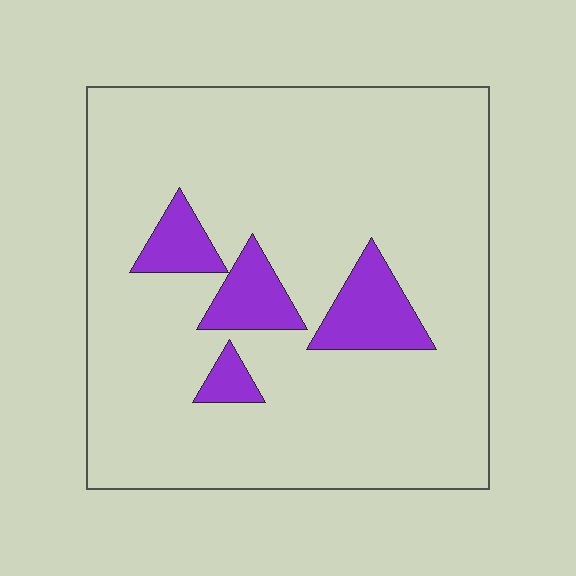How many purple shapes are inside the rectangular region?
4.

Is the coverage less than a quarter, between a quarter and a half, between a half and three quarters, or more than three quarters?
Less than a quarter.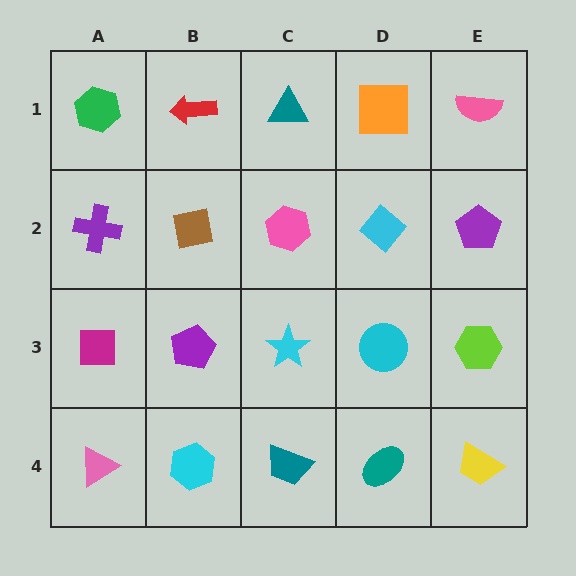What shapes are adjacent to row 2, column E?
A pink semicircle (row 1, column E), a lime hexagon (row 3, column E), a cyan diamond (row 2, column D).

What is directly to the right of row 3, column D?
A lime hexagon.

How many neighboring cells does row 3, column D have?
4.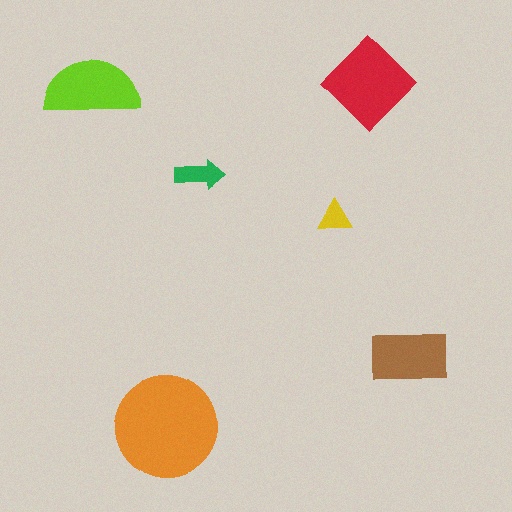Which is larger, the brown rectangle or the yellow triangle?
The brown rectangle.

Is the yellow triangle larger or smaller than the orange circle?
Smaller.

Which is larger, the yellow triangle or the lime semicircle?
The lime semicircle.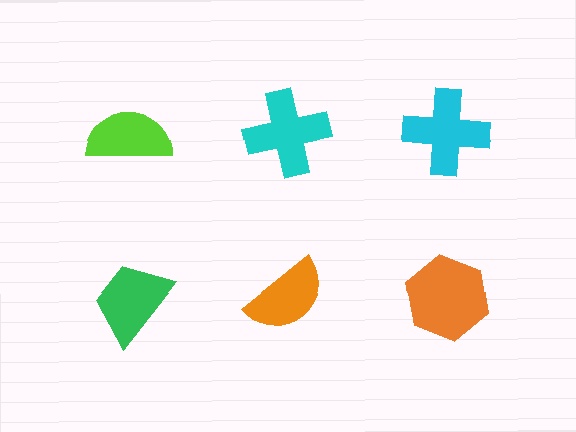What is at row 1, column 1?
A lime semicircle.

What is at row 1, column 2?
A cyan cross.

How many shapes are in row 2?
3 shapes.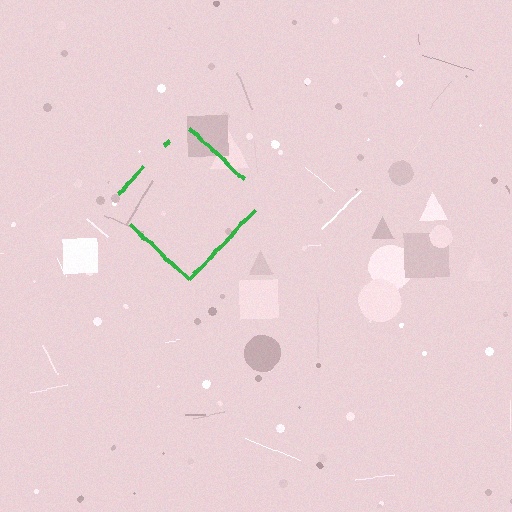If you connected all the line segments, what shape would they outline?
They would outline a diamond.